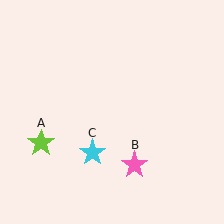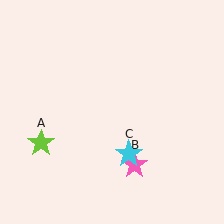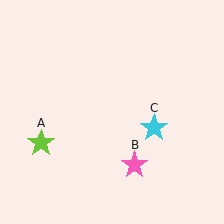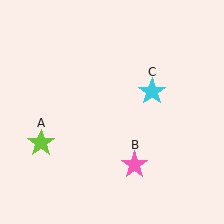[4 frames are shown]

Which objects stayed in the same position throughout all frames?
Lime star (object A) and pink star (object B) remained stationary.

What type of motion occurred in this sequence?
The cyan star (object C) rotated counterclockwise around the center of the scene.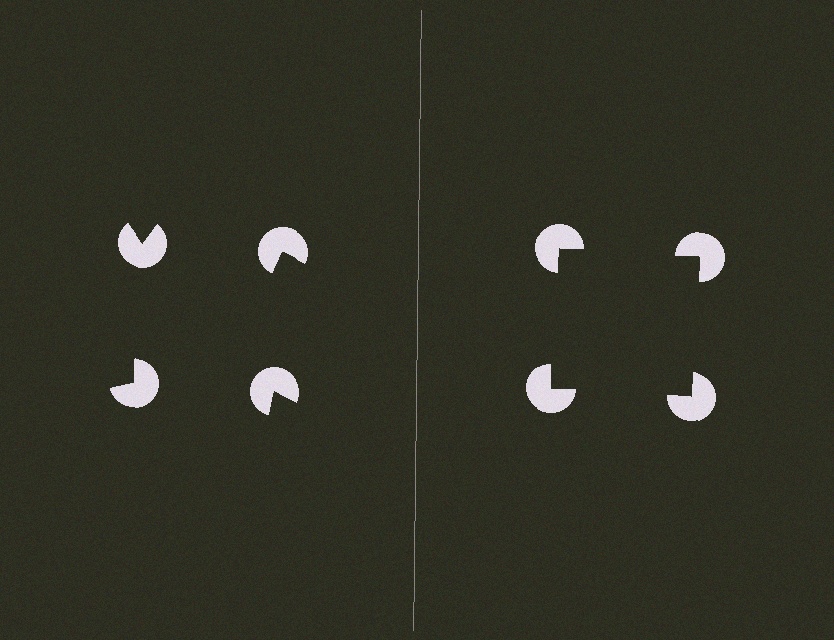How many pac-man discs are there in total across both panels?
8 — 4 on each side.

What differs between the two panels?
The pac-man discs are positioned identically on both sides; only the wedge orientations differ. On the right they align to a square; on the left they are misaligned.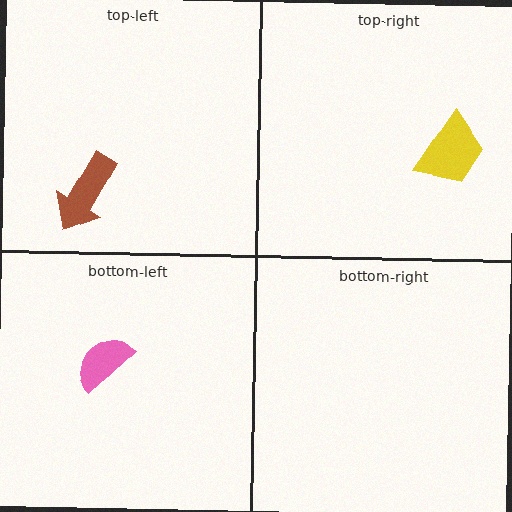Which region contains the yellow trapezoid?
The top-right region.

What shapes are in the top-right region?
The yellow trapezoid.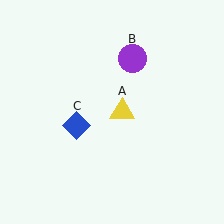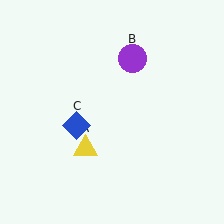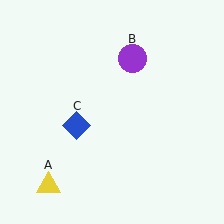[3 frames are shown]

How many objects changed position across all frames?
1 object changed position: yellow triangle (object A).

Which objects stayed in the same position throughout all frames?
Purple circle (object B) and blue diamond (object C) remained stationary.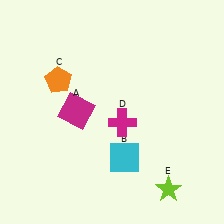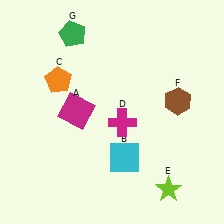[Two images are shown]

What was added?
A brown hexagon (F), a green pentagon (G) were added in Image 2.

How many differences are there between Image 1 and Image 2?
There are 2 differences between the two images.